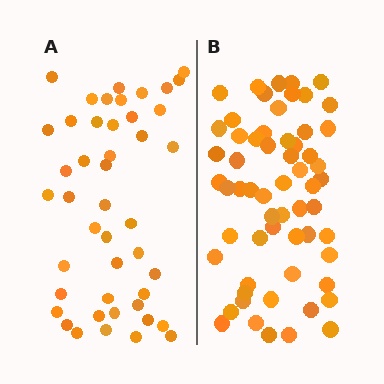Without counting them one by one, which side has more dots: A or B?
Region B (the right region) has more dots.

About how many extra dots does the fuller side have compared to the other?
Region B has approximately 15 more dots than region A.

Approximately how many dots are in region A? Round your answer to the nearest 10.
About 40 dots. (The exact count is 45, which rounds to 40.)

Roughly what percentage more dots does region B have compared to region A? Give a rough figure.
About 35% more.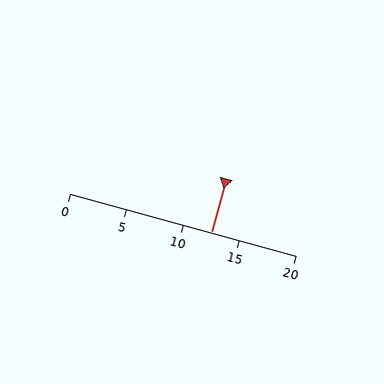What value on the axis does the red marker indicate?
The marker indicates approximately 12.5.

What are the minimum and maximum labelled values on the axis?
The axis runs from 0 to 20.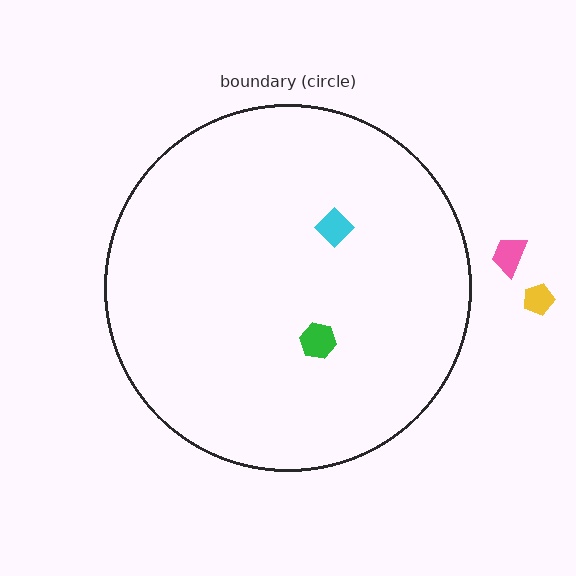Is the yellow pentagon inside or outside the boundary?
Outside.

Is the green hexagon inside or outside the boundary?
Inside.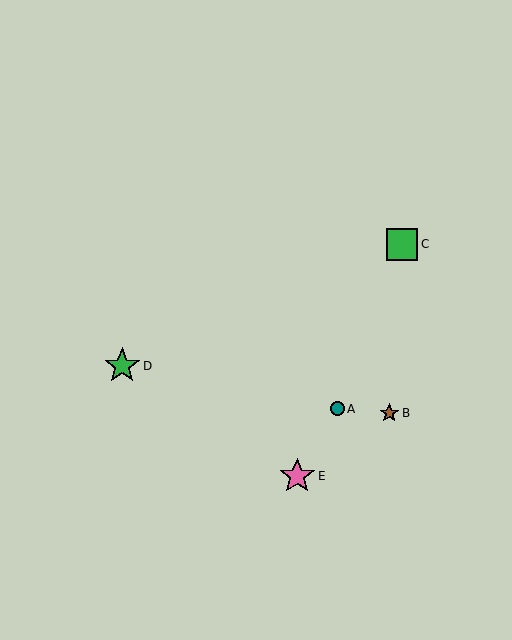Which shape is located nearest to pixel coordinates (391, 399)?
The brown star (labeled B) at (389, 413) is nearest to that location.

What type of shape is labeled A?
Shape A is a teal circle.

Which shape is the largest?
The green star (labeled D) is the largest.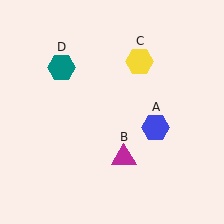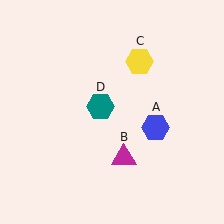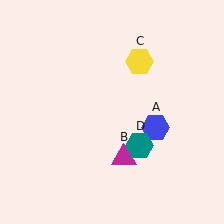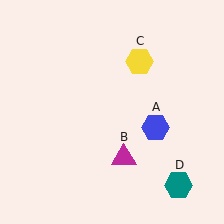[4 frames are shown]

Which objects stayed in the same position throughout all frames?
Blue hexagon (object A) and magenta triangle (object B) and yellow hexagon (object C) remained stationary.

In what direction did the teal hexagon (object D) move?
The teal hexagon (object D) moved down and to the right.